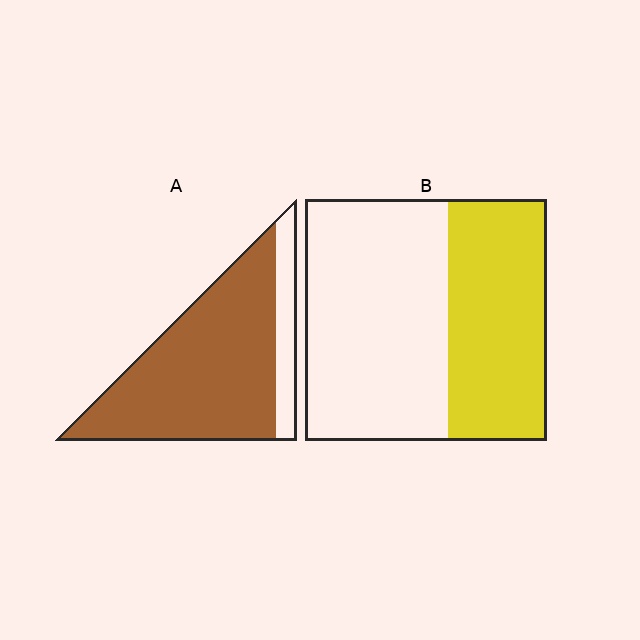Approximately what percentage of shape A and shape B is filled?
A is approximately 85% and B is approximately 40%.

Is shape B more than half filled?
No.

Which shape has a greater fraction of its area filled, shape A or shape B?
Shape A.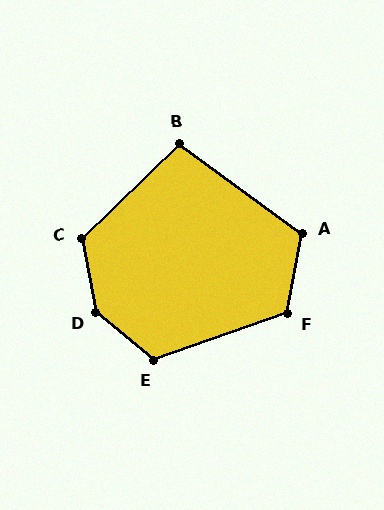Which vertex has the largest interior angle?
D, at approximately 141 degrees.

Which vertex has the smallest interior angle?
B, at approximately 100 degrees.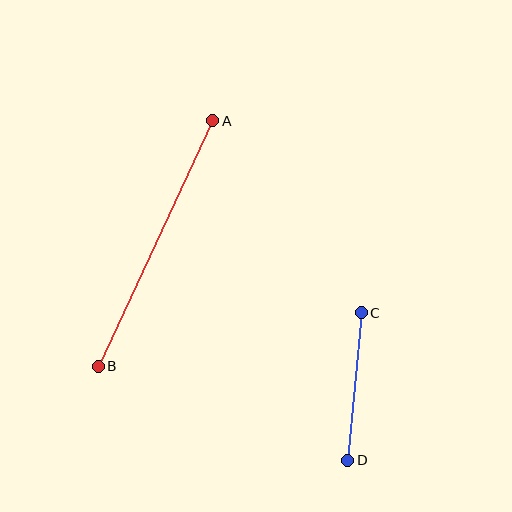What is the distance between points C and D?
The distance is approximately 148 pixels.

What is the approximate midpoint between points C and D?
The midpoint is at approximately (354, 387) pixels.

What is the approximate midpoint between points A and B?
The midpoint is at approximately (156, 244) pixels.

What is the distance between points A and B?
The distance is approximately 271 pixels.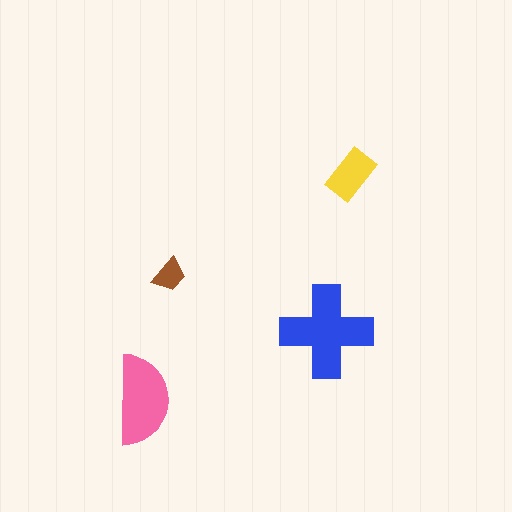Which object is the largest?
The blue cross.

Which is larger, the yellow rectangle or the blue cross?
The blue cross.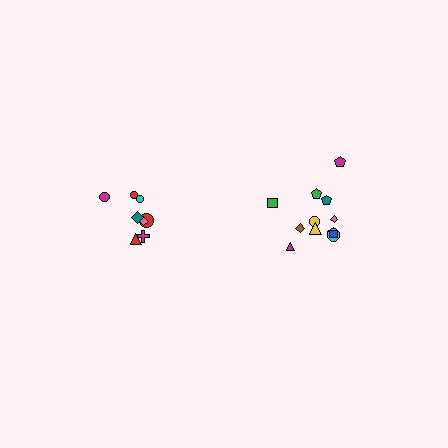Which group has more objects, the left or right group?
The right group.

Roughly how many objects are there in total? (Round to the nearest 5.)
Roughly 20 objects in total.